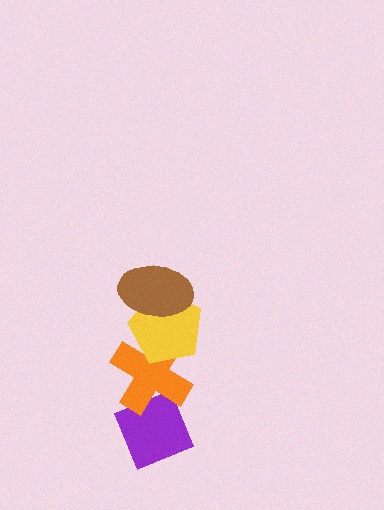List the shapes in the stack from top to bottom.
From top to bottom: the brown ellipse, the yellow pentagon, the orange cross, the purple diamond.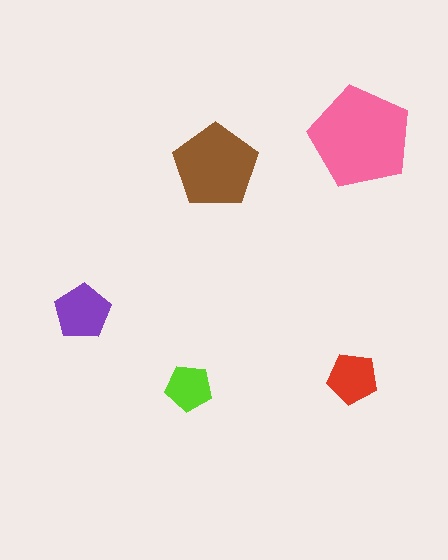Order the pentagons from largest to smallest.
the pink one, the brown one, the purple one, the red one, the lime one.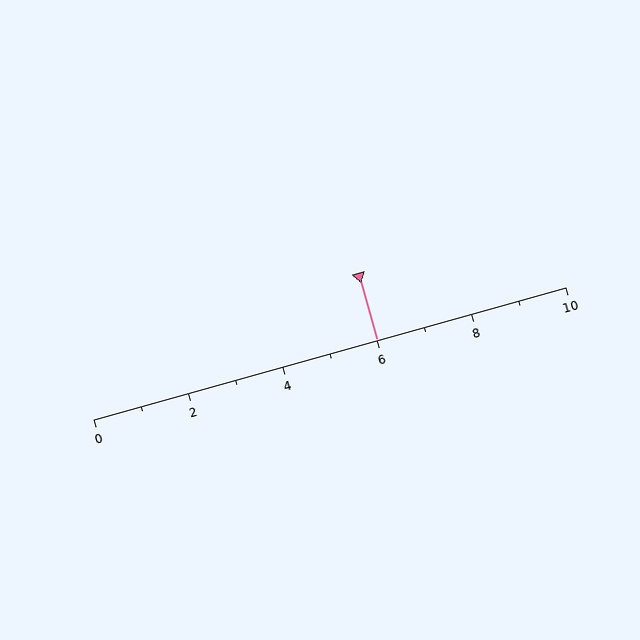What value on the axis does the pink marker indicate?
The marker indicates approximately 6.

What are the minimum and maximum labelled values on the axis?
The axis runs from 0 to 10.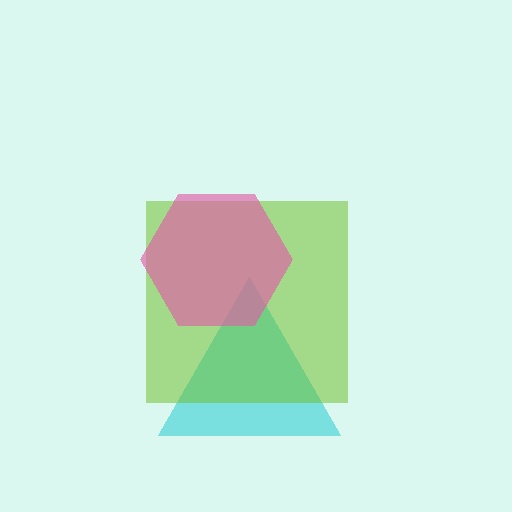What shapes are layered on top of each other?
The layered shapes are: a cyan triangle, a lime square, a pink hexagon.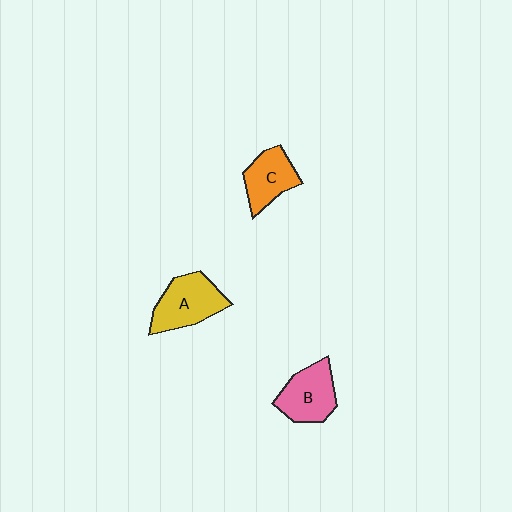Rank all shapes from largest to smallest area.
From largest to smallest: A (yellow), B (pink), C (orange).